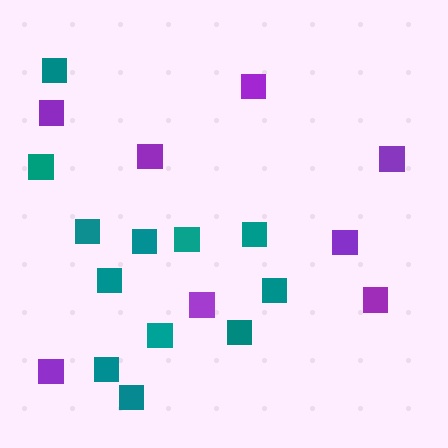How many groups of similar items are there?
There are 2 groups: one group of teal squares (12) and one group of purple squares (8).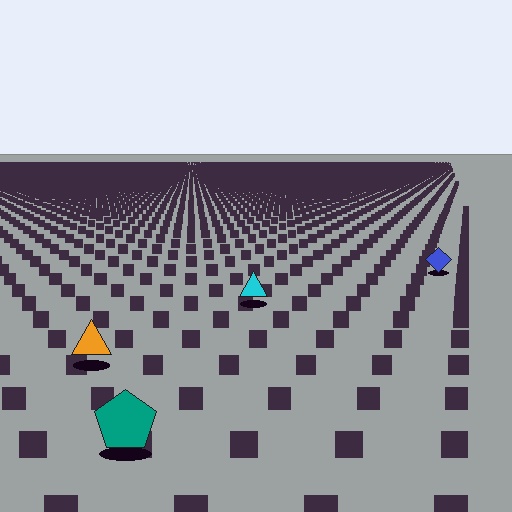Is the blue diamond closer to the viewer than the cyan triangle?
No. The cyan triangle is closer — you can tell from the texture gradient: the ground texture is coarser near it.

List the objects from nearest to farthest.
From nearest to farthest: the teal pentagon, the orange triangle, the cyan triangle, the blue diamond.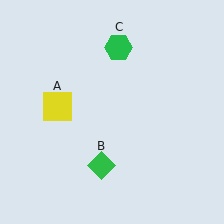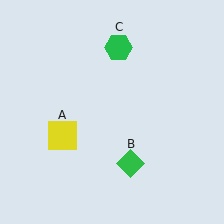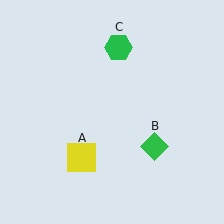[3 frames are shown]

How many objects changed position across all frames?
2 objects changed position: yellow square (object A), green diamond (object B).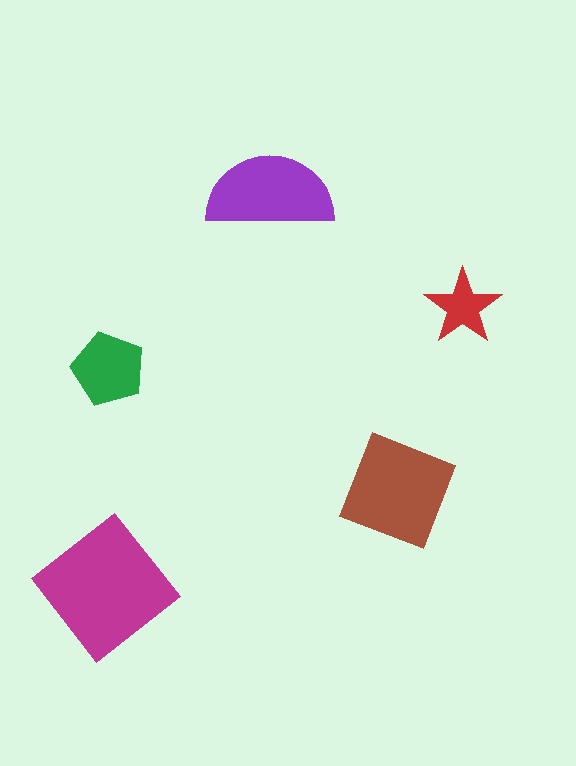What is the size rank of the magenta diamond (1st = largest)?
1st.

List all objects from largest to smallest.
The magenta diamond, the brown diamond, the purple semicircle, the green pentagon, the red star.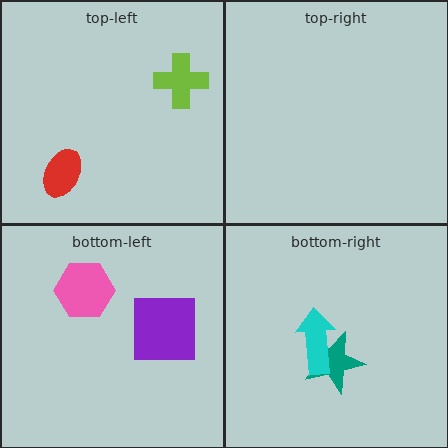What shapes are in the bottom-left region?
The purple square, the pink hexagon.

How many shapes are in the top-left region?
2.